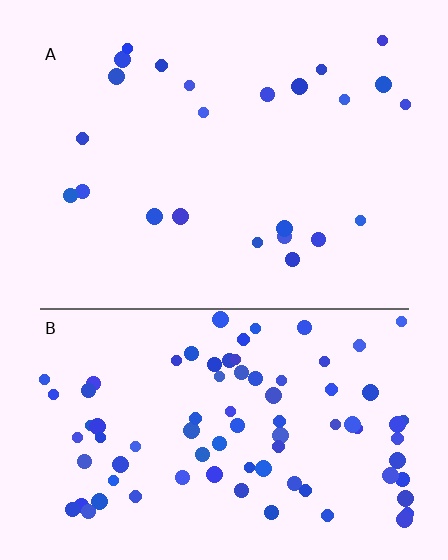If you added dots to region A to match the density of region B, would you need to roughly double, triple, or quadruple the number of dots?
Approximately quadruple.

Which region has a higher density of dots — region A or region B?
B (the bottom).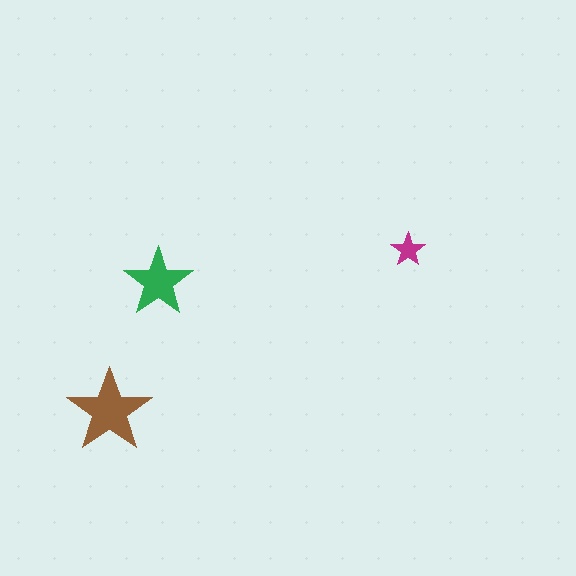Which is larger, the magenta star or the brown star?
The brown one.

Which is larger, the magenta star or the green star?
The green one.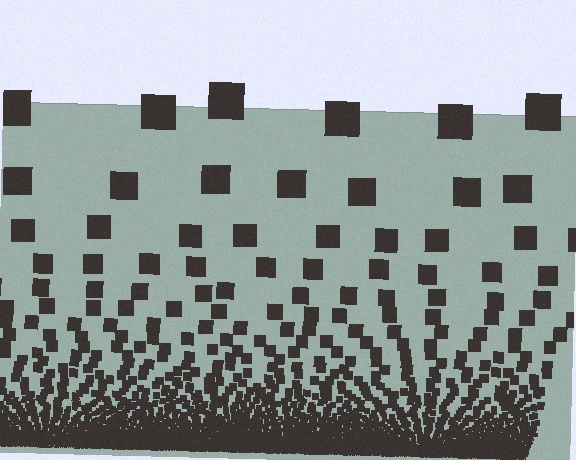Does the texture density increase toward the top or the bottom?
Density increases toward the bottom.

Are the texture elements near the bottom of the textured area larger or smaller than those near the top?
Smaller. The gradient is inverted — elements near the bottom are smaller and denser.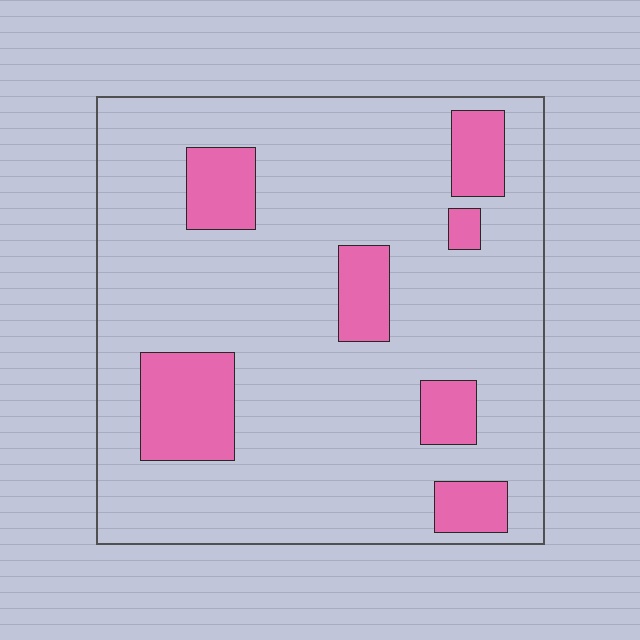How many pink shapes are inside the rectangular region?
7.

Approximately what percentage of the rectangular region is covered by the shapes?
Approximately 15%.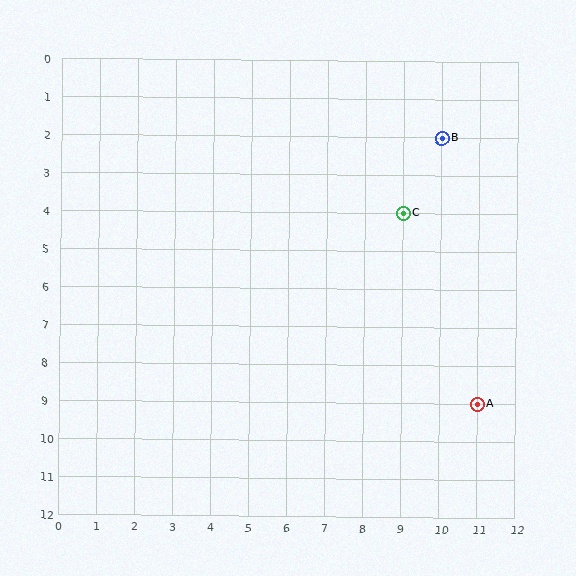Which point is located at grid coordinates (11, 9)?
Point A is at (11, 9).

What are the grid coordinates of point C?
Point C is at grid coordinates (9, 4).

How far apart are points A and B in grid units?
Points A and B are 1 column and 7 rows apart (about 7.1 grid units diagonally).